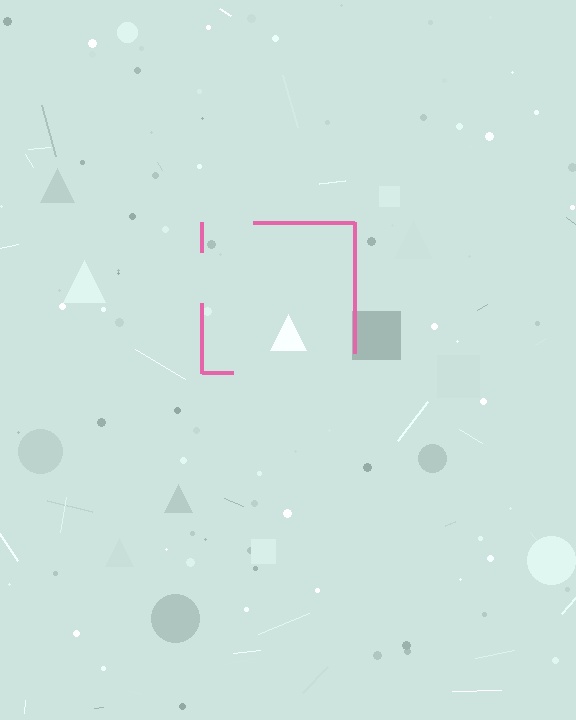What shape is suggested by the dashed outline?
The dashed outline suggests a square.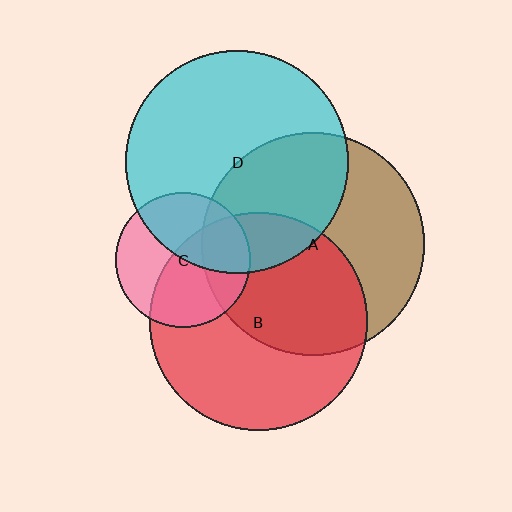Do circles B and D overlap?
Yes.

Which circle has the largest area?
Circle D (cyan).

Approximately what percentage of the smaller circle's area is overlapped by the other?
Approximately 15%.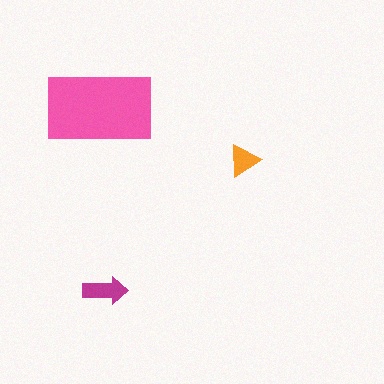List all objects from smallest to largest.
The orange triangle, the magenta arrow, the pink rectangle.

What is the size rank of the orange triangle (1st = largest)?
3rd.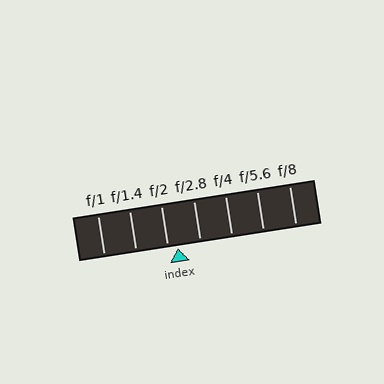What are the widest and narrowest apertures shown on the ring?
The widest aperture shown is f/1 and the narrowest is f/8.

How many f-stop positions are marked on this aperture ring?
There are 7 f-stop positions marked.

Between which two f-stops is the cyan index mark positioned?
The index mark is between f/2 and f/2.8.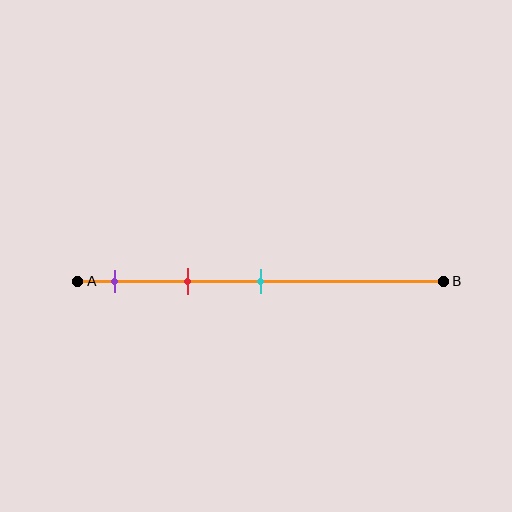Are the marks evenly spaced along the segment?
Yes, the marks are approximately evenly spaced.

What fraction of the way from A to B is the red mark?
The red mark is approximately 30% (0.3) of the way from A to B.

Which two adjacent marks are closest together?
The purple and red marks are the closest adjacent pair.